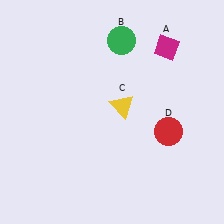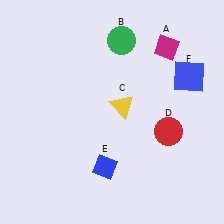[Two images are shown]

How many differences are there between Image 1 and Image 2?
There are 2 differences between the two images.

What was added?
A blue diamond (E), a blue square (F) were added in Image 2.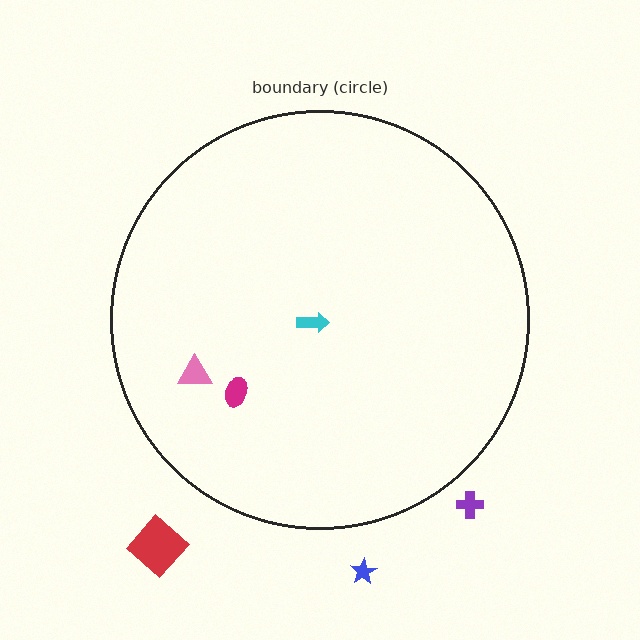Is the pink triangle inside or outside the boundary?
Inside.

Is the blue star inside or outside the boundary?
Outside.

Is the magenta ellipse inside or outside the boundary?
Inside.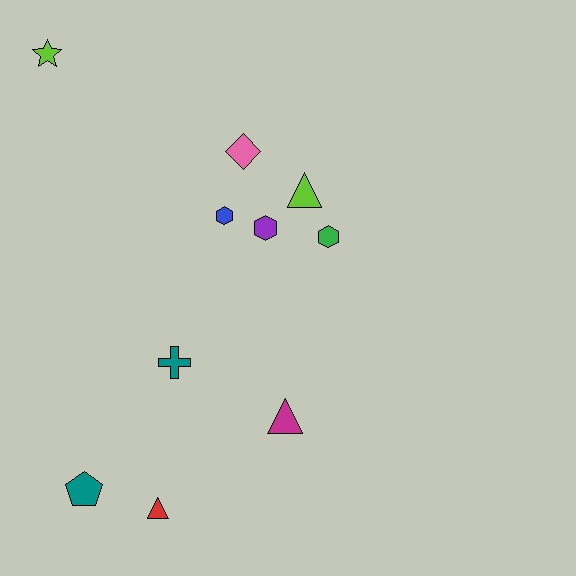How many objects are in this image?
There are 10 objects.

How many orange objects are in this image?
There are no orange objects.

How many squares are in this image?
There are no squares.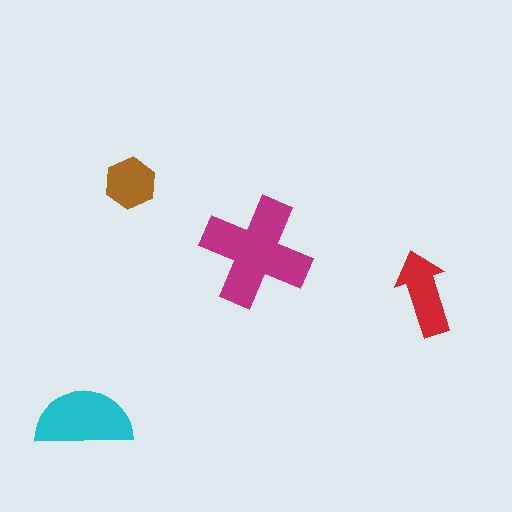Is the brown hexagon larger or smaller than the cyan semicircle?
Smaller.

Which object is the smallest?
The brown hexagon.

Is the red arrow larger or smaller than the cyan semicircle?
Smaller.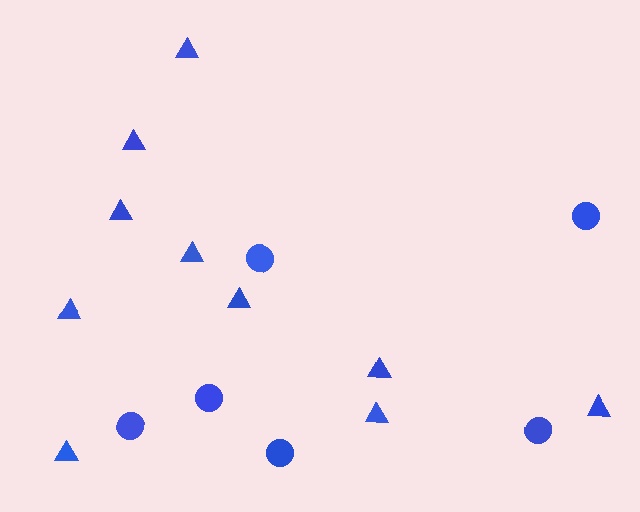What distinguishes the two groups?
There are 2 groups: one group of circles (6) and one group of triangles (10).